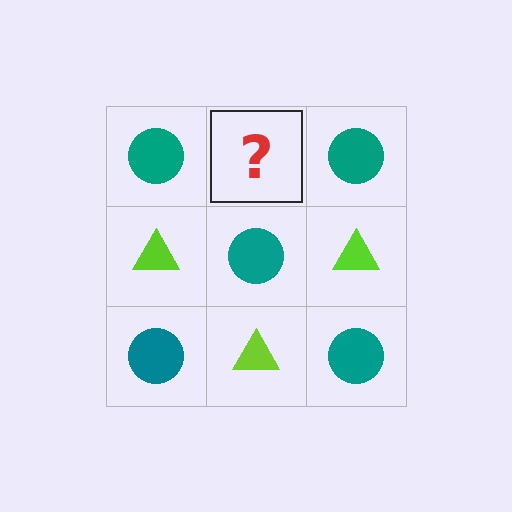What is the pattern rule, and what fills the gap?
The rule is that it alternates teal circle and lime triangle in a checkerboard pattern. The gap should be filled with a lime triangle.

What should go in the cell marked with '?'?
The missing cell should contain a lime triangle.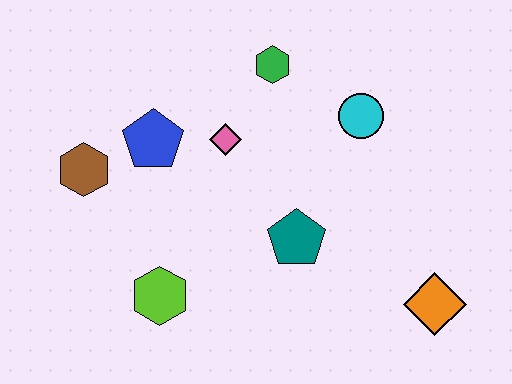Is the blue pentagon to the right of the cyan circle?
No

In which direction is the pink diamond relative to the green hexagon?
The pink diamond is below the green hexagon.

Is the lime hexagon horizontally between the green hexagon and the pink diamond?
No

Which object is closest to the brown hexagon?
The blue pentagon is closest to the brown hexagon.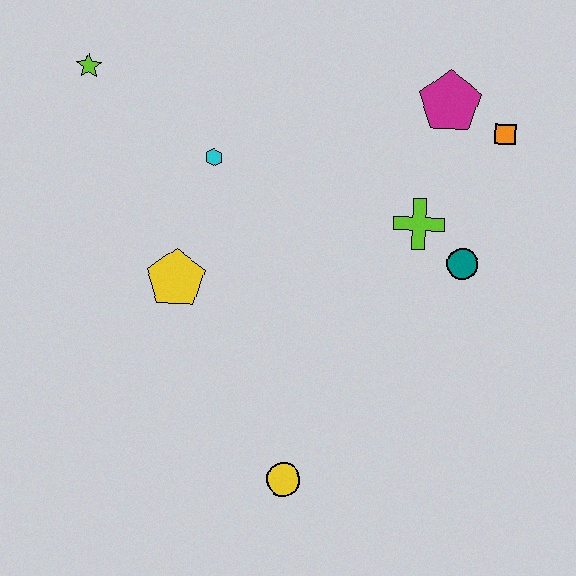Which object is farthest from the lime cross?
The lime star is farthest from the lime cross.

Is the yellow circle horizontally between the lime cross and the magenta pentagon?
No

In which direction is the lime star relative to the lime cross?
The lime star is to the left of the lime cross.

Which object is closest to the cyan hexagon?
The yellow pentagon is closest to the cyan hexagon.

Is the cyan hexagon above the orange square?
No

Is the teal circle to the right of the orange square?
No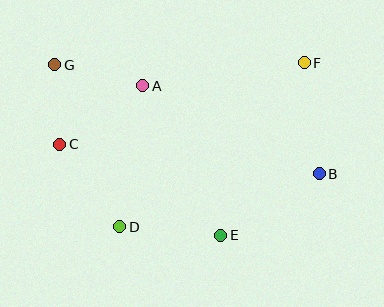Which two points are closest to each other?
Points C and G are closest to each other.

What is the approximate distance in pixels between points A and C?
The distance between A and C is approximately 102 pixels.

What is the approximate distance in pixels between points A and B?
The distance between A and B is approximately 197 pixels.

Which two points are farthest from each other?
Points B and G are farthest from each other.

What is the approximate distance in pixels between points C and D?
The distance between C and D is approximately 102 pixels.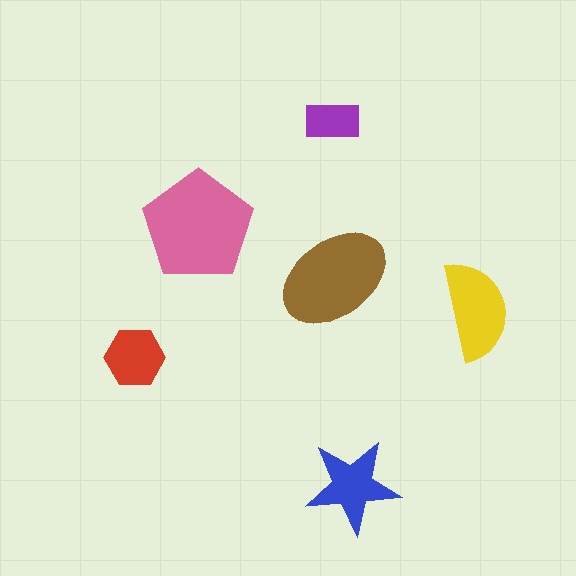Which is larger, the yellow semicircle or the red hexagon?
The yellow semicircle.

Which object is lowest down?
The blue star is bottommost.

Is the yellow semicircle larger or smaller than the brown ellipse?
Smaller.